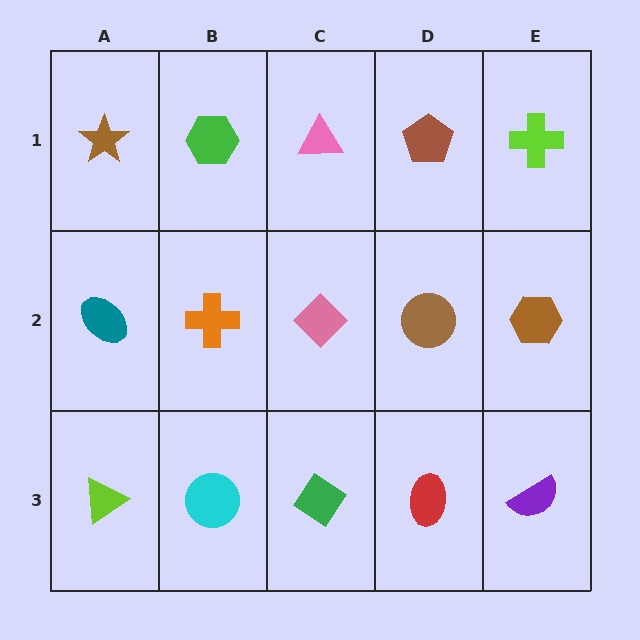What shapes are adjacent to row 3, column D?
A brown circle (row 2, column D), a green diamond (row 3, column C), a purple semicircle (row 3, column E).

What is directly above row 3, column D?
A brown circle.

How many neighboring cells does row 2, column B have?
4.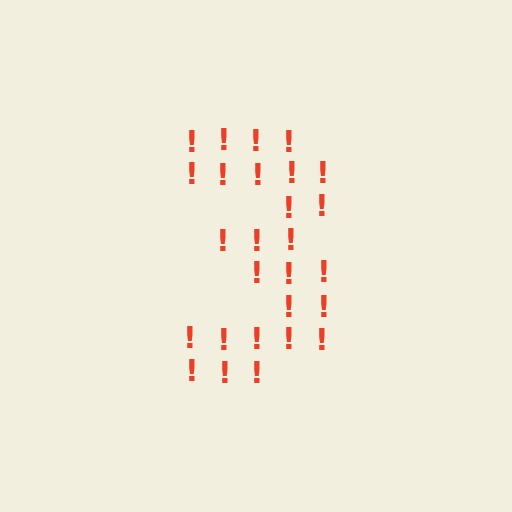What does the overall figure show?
The overall figure shows the digit 3.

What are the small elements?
The small elements are exclamation marks.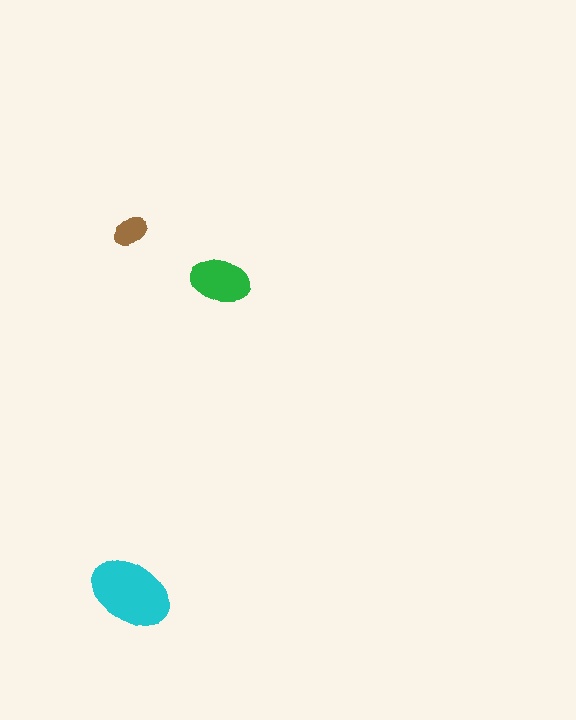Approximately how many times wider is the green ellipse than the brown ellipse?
About 1.5 times wider.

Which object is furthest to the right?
The green ellipse is rightmost.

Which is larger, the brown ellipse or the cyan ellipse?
The cyan one.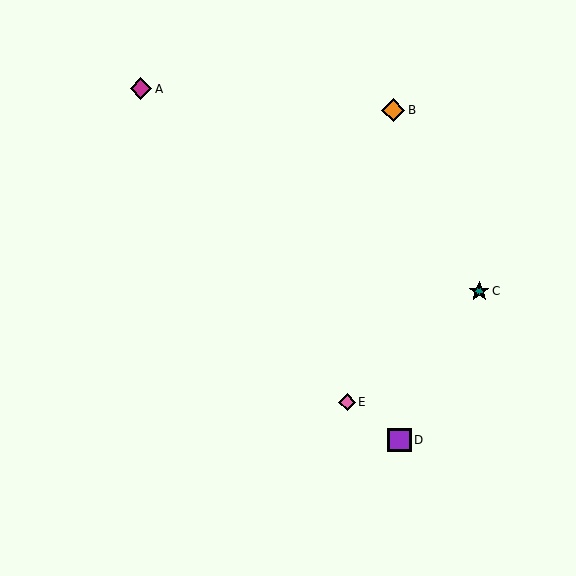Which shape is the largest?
The purple square (labeled D) is the largest.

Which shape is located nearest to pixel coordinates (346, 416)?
The pink diamond (labeled E) at (347, 402) is nearest to that location.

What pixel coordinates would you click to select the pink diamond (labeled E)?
Click at (347, 402) to select the pink diamond E.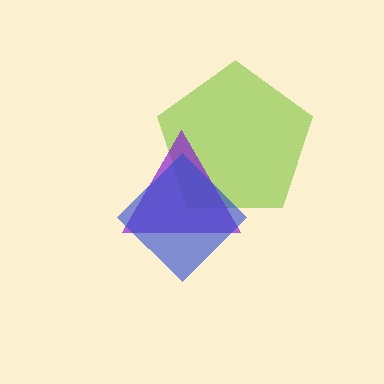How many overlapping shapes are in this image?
There are 3 overlapping shapes in the image.